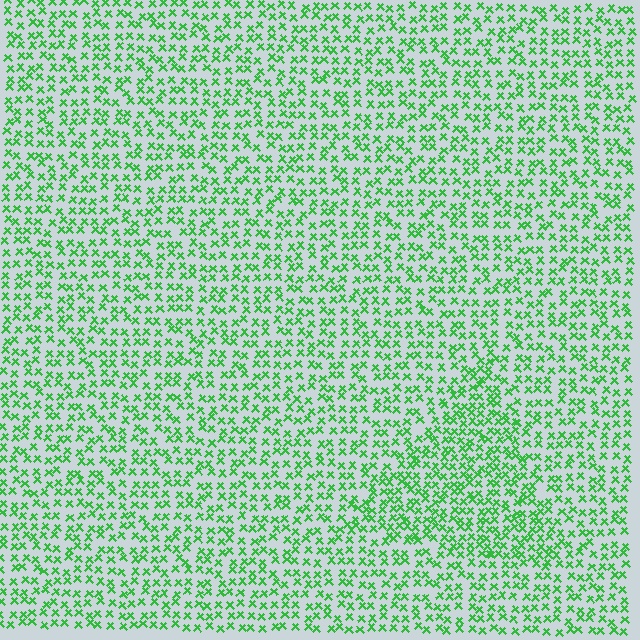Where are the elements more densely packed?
The elements are more densely packed inside the triangle boundary.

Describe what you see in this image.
The image contains small green elements arranged at two different densities. A triangle-shaped region is visible where the elements are more densely packed than the surrounding area.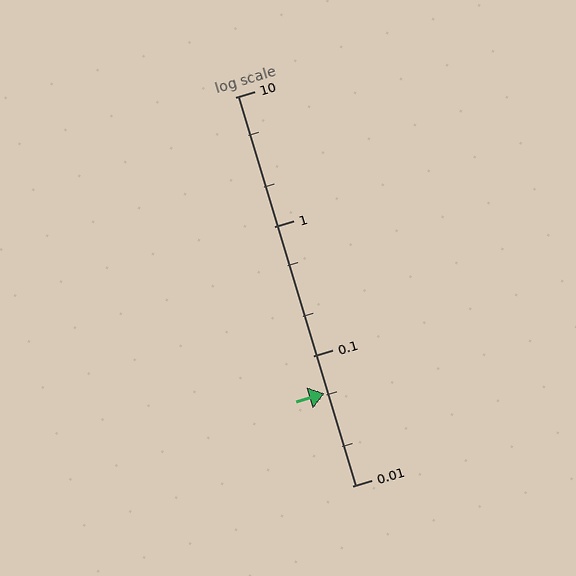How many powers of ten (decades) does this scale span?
The scale spans 3 decades, from 0.01 to 10.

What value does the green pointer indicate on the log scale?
The pointer indicates approximately 0.052.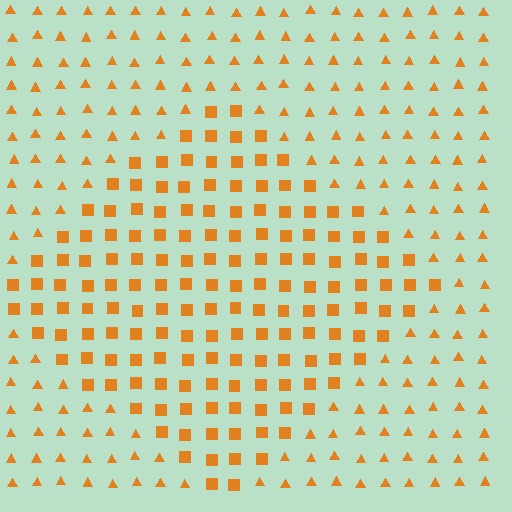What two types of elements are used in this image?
The image uses squares inside the diamond region and triangles outside it.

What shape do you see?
I see a diamond.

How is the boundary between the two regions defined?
The boundary is defined by a change in element shape: squares inside vs. triangles outside. All elements share the same color and spacing.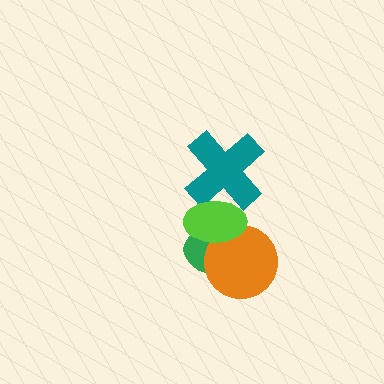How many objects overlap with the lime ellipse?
3 objects overlap with the lime ellipse.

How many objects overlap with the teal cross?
1 object overlaps with the teal cross.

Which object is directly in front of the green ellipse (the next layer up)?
The orange circle is directly in front of the green ellipse.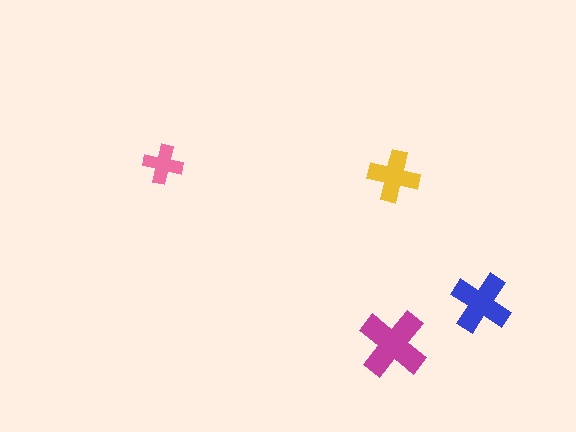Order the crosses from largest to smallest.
the magenta one, the blue one, the yellow one, the pink one.